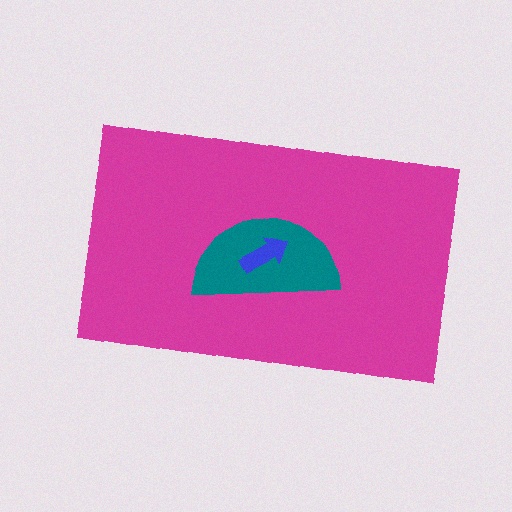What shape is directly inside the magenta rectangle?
The teal semicircle.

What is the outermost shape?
The magenta rectangle.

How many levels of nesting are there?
3.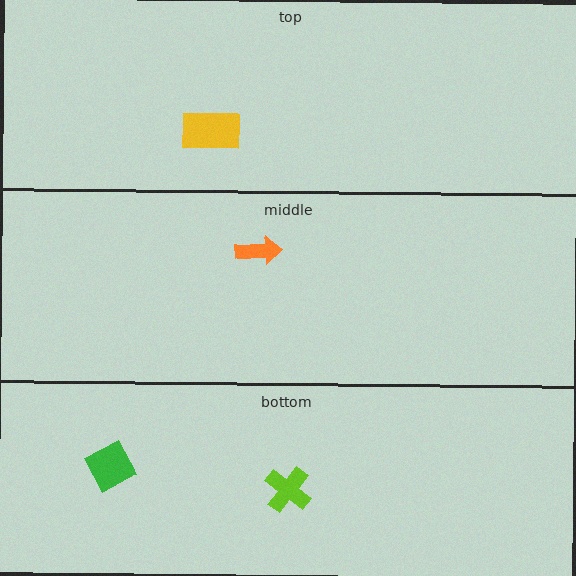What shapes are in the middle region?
The orange arrow.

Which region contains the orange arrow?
The middle region.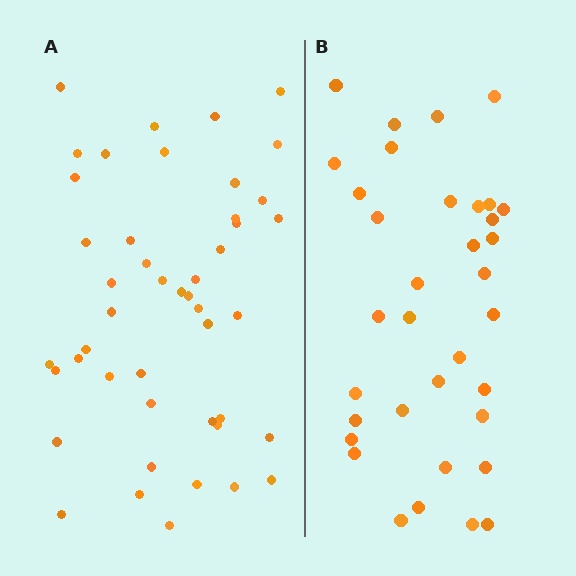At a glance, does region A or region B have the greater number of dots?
Region A (the left region) has more dots.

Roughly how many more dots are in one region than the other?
Region A has roughly 12 or so more dots than region B.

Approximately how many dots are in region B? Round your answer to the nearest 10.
About 40 dots. (The exact count is 35, which rounds to 40.)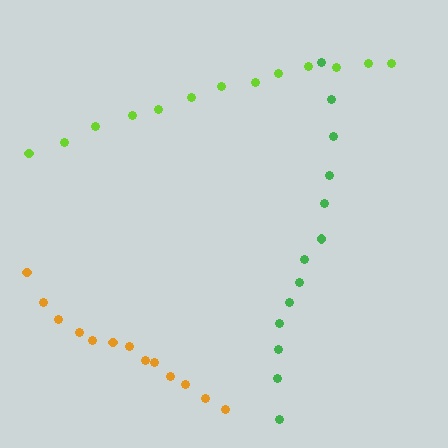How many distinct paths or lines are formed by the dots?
There are 3 distinct paths.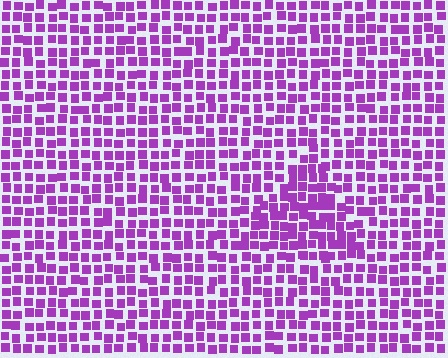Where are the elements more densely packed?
The elements are more densely packed inside the triangle boundary.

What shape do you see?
I see a triangle.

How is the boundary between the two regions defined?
The boundary is defined by a change in element density (approximately 1.4x ratio). All elements are the same color, size, and shape.